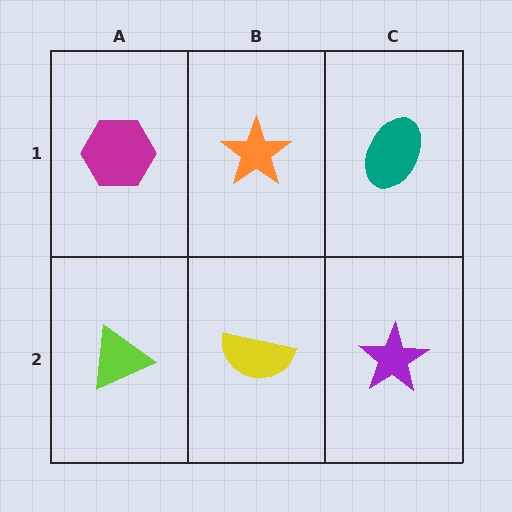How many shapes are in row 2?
3 shapes.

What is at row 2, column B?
A yellow semicircle.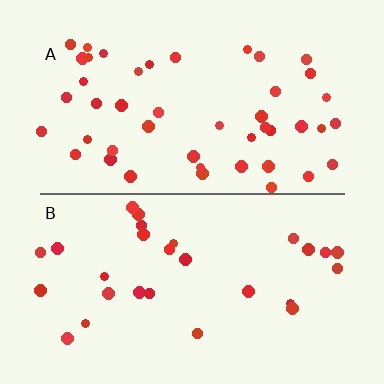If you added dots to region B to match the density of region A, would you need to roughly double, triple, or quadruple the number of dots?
Approximately double.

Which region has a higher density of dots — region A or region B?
A (the top).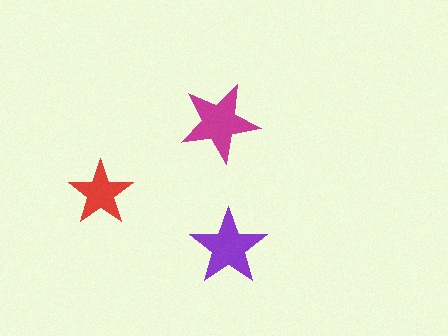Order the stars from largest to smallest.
the magenta one, the purple one, the red one.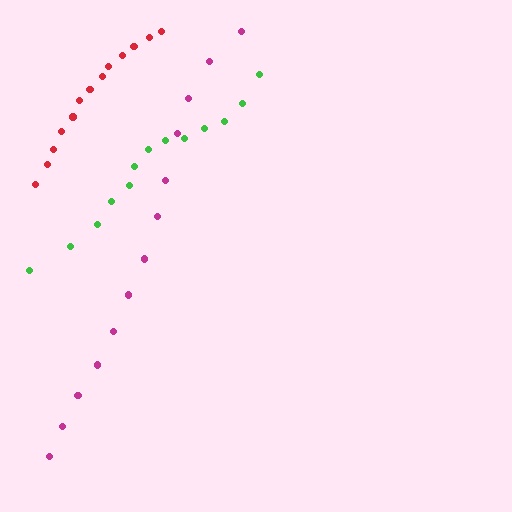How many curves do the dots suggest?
There are 3 distinct paths.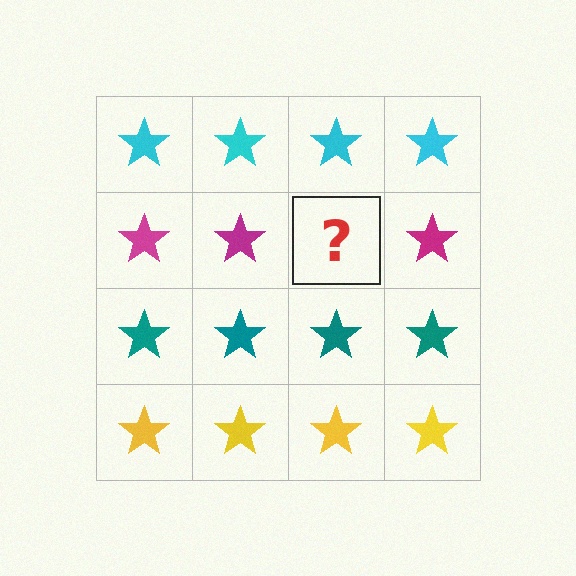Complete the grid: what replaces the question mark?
The question mark should be replaced with a magenta star.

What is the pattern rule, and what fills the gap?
The rule is that each row has a consistent color. The gap should be filled with a magenta star.